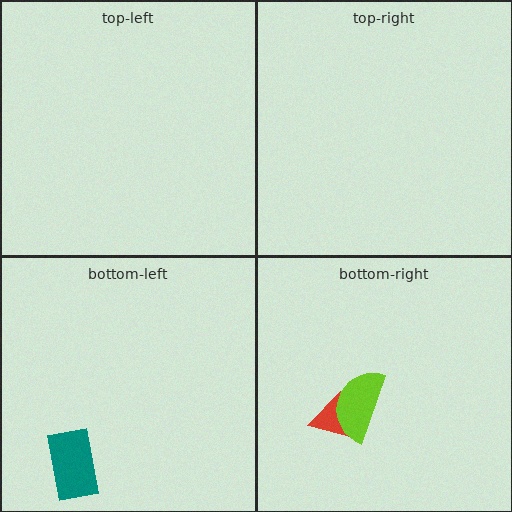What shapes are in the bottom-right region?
The red triangle, the lime semicircle.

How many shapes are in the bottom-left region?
1.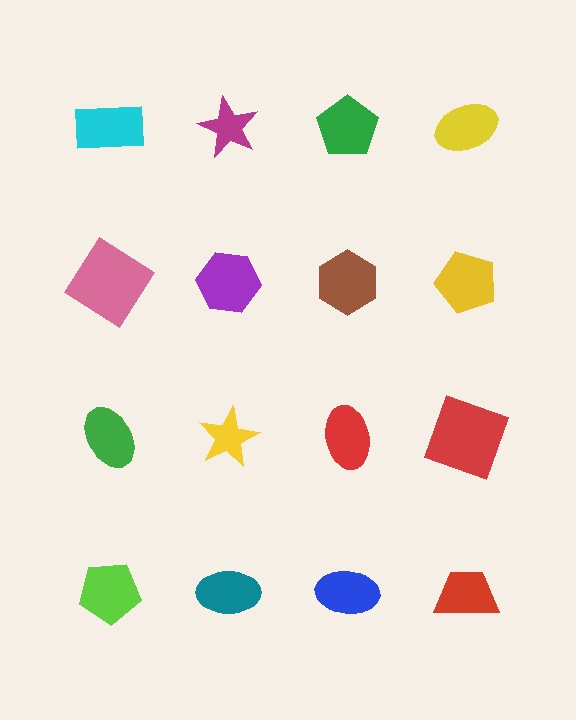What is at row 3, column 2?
A yellow star.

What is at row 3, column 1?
A green ellipse.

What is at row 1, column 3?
A green pentagon.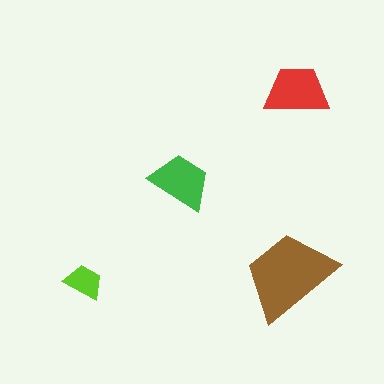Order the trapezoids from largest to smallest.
the brown one, the red one, the green one, the lime one.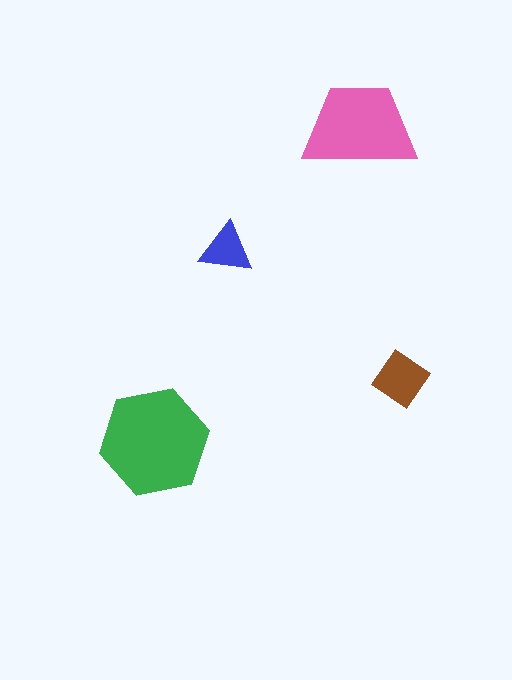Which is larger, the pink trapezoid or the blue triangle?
The pink trapezoid.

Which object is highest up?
The pink trapezoid is topmost.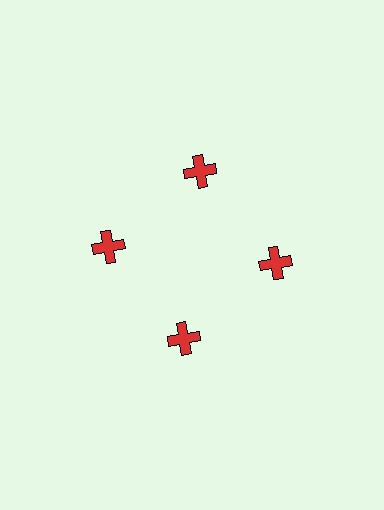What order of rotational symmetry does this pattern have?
This pattern has 4-fold rotational symmetry.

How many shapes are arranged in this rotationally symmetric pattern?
There are 4 shapes, arranged in 4 groups of 1.